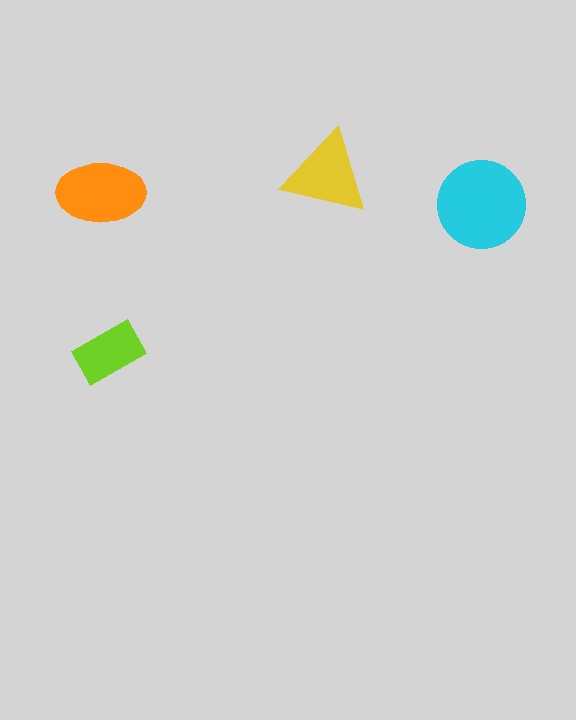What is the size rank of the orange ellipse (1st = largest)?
2nd.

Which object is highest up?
The yellow triangle is topmost.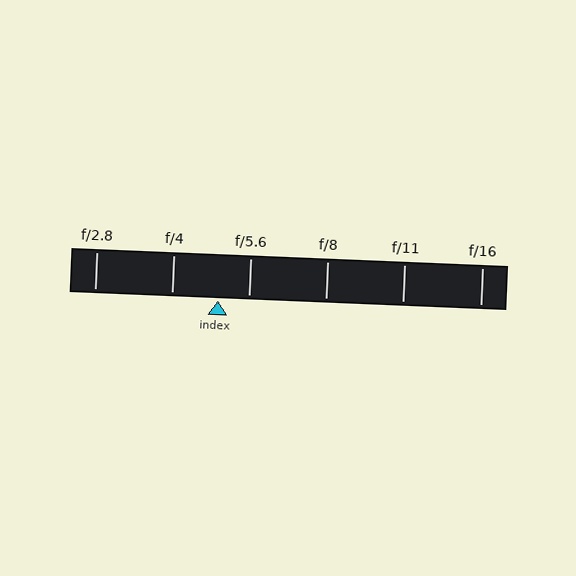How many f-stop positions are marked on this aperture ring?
There are 6 f-stop positions marked.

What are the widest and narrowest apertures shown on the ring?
The widest aperture shown is f/2.8 and the narrowest is f/16.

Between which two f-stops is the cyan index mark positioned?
The index mark is between f/4 and f/5.6.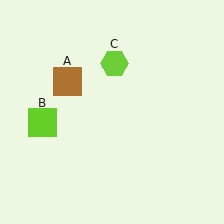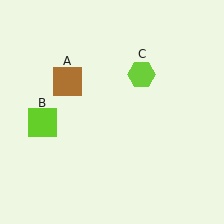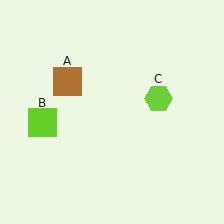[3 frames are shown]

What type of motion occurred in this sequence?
The lime hexagon (object C) rotated clockwise around the center of the scene.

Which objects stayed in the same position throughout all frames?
Brown square (object A) and lime square (object B) remained stationary.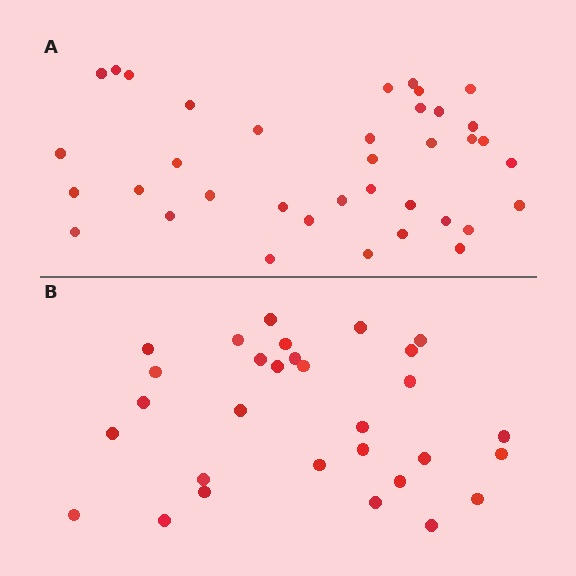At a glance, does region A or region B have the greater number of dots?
Region A (the top region) has more dots.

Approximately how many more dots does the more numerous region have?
Region A has roughly 8 or so more dots than region B.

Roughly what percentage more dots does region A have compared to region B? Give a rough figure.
About 25% more.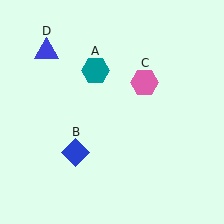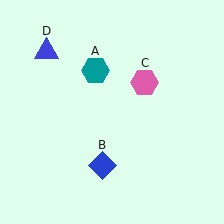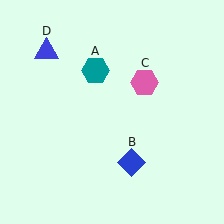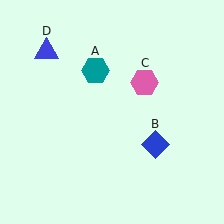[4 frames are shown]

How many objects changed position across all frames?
1 object changed position: blue diamond (object B).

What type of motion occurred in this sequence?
The blue diamond (object B) rotated counterclockwise around the center of the scene.